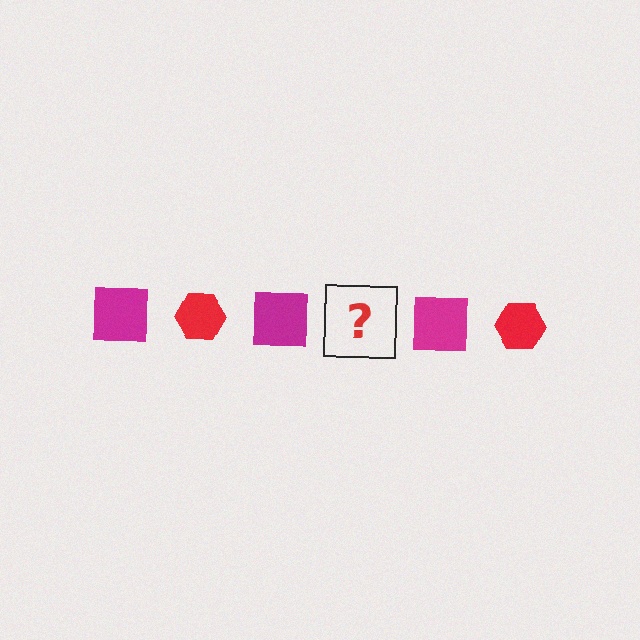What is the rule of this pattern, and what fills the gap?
The rule is that the pattern alternates between magenta square and red hexagon. The gap should be filled with a red hexagon.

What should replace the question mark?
The question mark should be replaced with a red hexagon.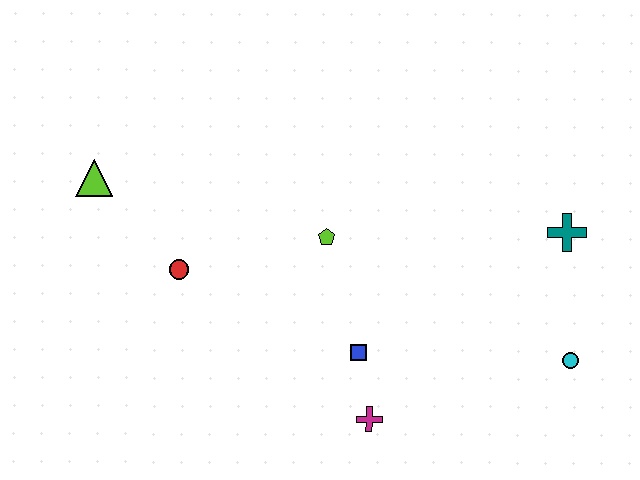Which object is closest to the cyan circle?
The teal cross is closest to the cyan circle.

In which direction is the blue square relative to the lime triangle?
The blue square is to the right of the lime triangle.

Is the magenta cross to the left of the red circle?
No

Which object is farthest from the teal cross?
The lime triangle is farthest from the teal cross.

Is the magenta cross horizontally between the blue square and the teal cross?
Yes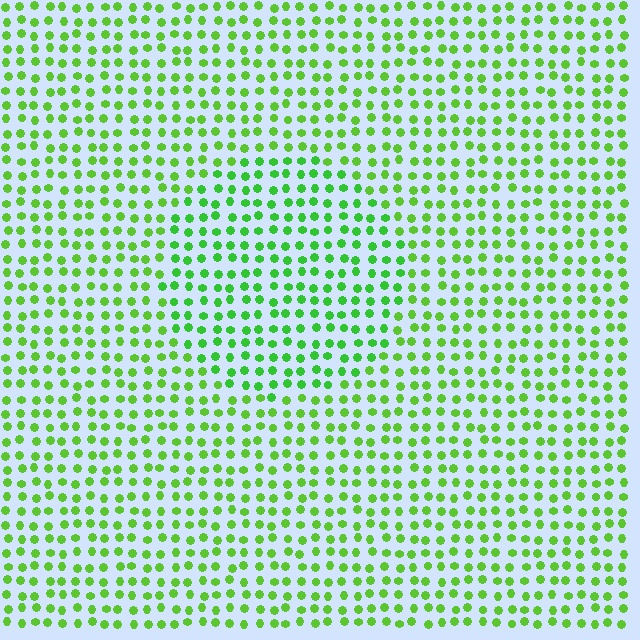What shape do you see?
I see a circle.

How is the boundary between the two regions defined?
The boundary is defined purely by a slight shift in hue (about 17 degrees). Spacing, size, and orientation are identical on both sides.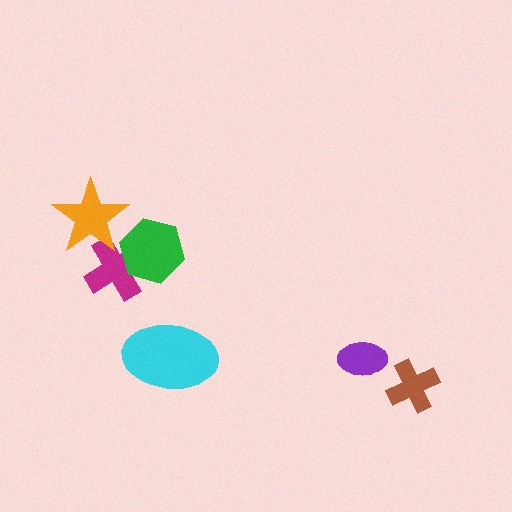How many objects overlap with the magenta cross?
2 objects overlap with the magenta cross.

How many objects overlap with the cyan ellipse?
0 objects overlap with the cyan ellipse.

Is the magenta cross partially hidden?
Yes, it is partially covered by another shape.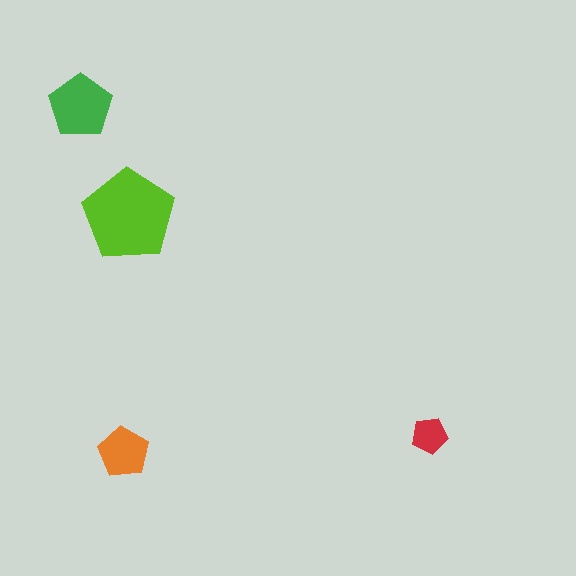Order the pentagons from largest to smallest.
the lime one, the green one, the orange one, the red one.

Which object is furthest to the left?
The green pentagon is leftmost.